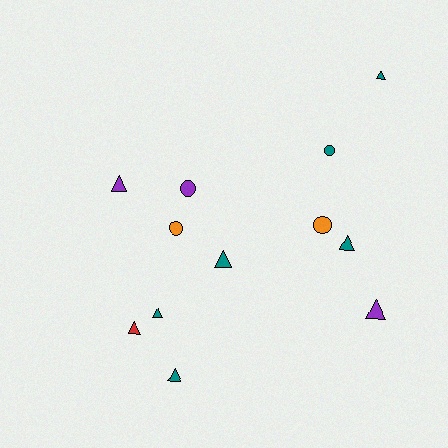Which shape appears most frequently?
Triangle, with 8 objects.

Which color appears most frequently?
Teal, with 6 objects.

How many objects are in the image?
There are 12 objects.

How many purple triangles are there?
There are 2 purple triangles.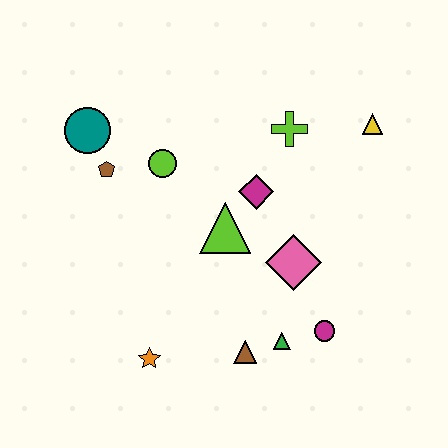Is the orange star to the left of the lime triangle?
Yes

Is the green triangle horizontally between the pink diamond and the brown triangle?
Yes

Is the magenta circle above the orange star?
Yes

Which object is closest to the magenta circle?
The green triangle is closest to the magenta circle.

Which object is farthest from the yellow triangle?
The orange star is farthest from the yellow triangle.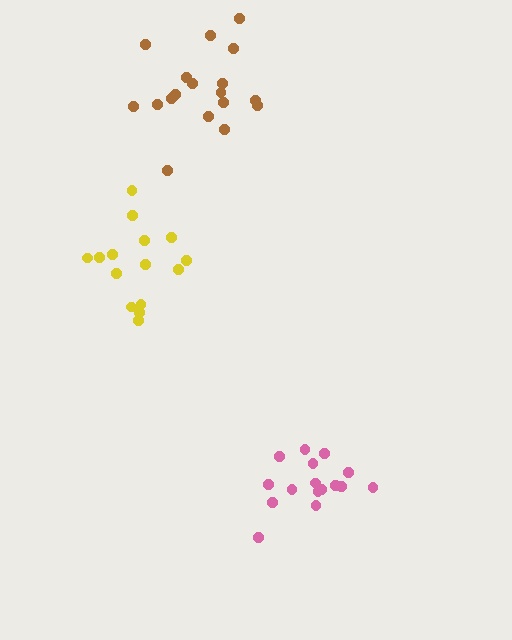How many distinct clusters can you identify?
There are 3 distinct clusters.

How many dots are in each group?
Group 1: 16 dots, Group 2: 15 dots, Group 3: 19 dots (50 total).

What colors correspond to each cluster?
The clusters are colored: pink, yellow, brown.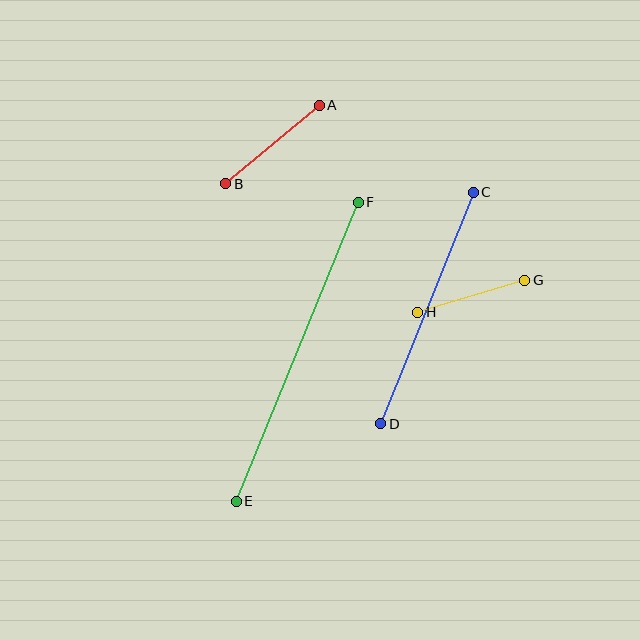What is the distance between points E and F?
The distance is approximately 323 pixels.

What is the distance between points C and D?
The distance is approximately 249 pixels.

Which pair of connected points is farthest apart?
Points E and F are farthest apart.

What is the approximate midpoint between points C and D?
The midpoint is at approximately (427, 308) pixels.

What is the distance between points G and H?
The distance is approximately 111 pixels.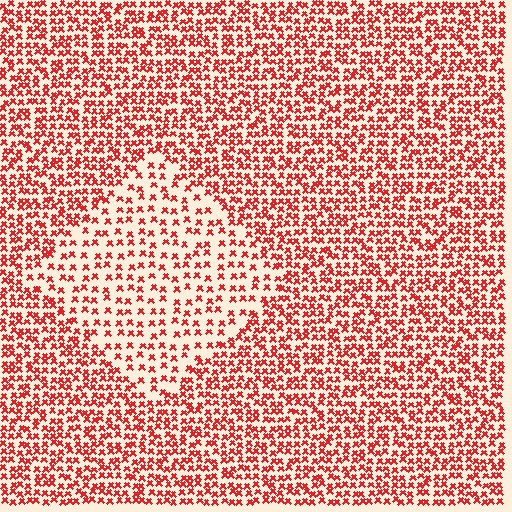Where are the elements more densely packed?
The elements are more densely packed outside the diamond boundary.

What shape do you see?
I see a diamond.